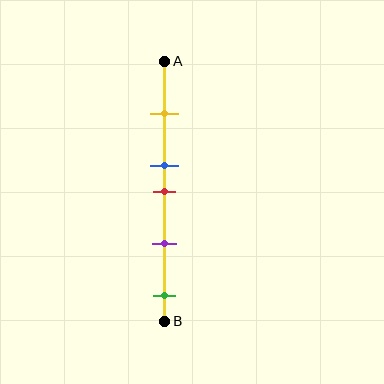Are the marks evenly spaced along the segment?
No, the marks are not evenly spaced.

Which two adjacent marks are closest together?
The blue and red marks are the closest adjacent pair.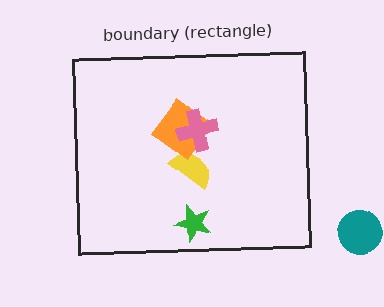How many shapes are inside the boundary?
4 inside, 1 outside.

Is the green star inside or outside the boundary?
Inside.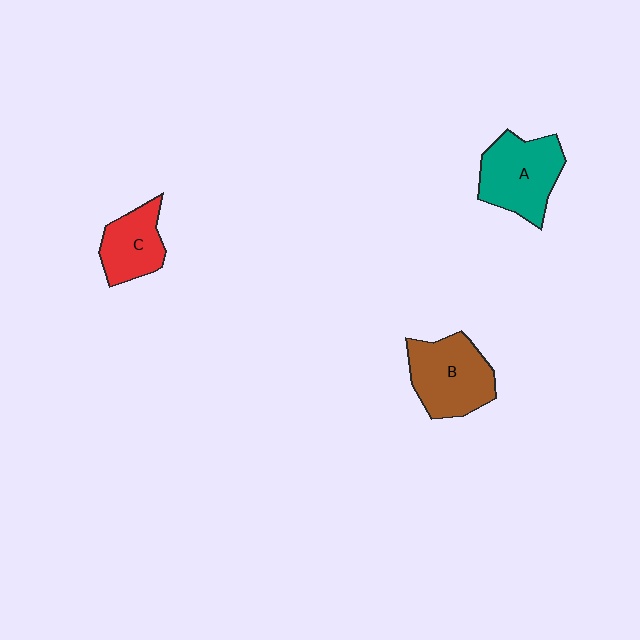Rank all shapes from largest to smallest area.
From largest to smallest: B (brown), A (teal), C (red).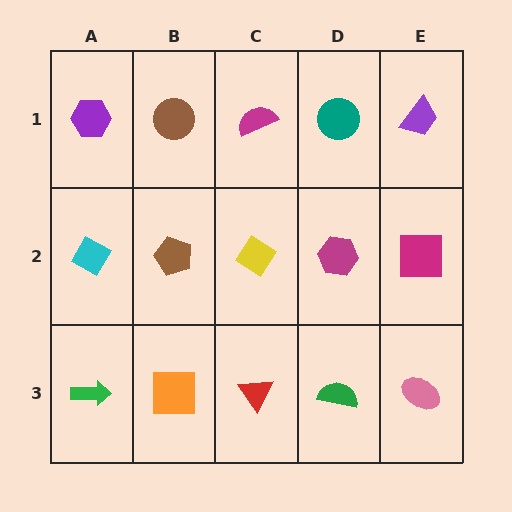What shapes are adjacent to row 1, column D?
A magenta hexagon (row 2, column D), a magenta semicircle (row 1, column C), a purple trapezoid (row 1, column E).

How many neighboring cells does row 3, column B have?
3.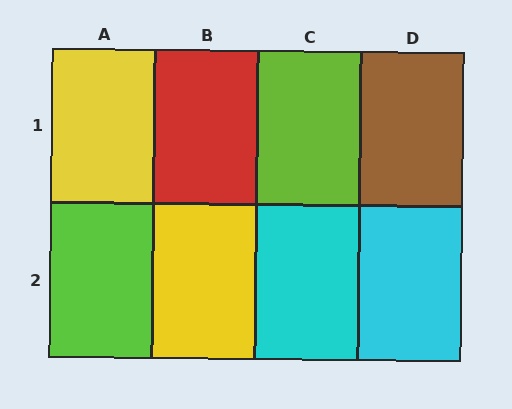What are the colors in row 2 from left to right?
Lime, yellow, cyan, cyan.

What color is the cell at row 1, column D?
Brown.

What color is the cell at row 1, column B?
Red.